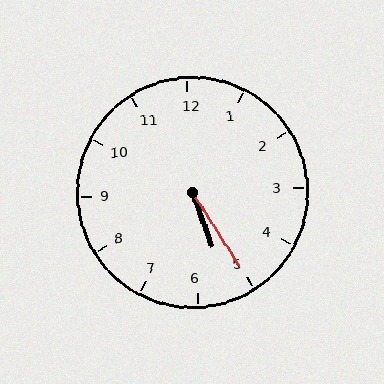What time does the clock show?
5:25.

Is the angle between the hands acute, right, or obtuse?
It is acute.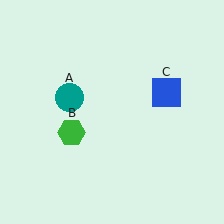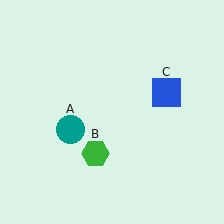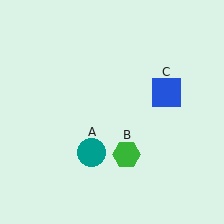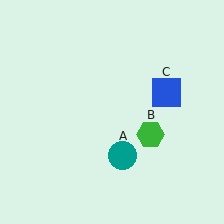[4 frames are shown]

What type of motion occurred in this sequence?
The teal circle (object A), green hexagon (object B) rotated counterclockwise around the center of the scene.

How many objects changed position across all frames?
2 objects changed position: teal circle (object A), green hexagon (object B).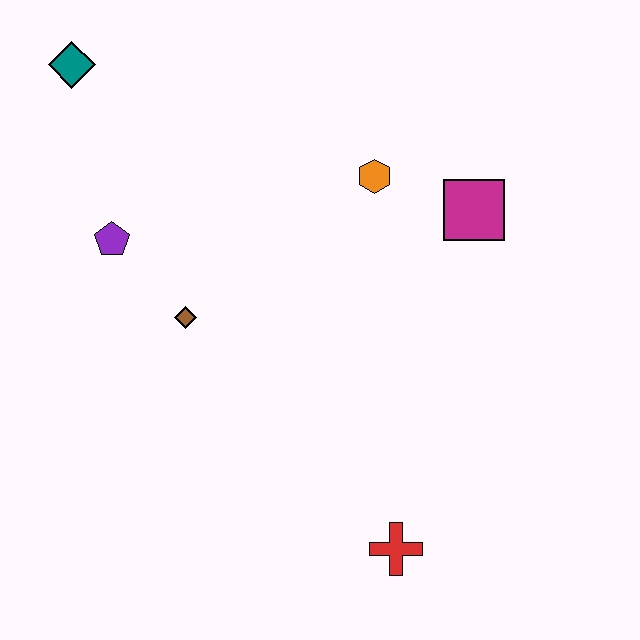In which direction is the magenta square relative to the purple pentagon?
The magenta square is to the right of the purple pentagon.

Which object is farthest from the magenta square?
The teal diamond is farthest from the magenta square.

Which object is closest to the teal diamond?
The purple pentagon is closest to the teal diamond.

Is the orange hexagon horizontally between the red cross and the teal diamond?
Yes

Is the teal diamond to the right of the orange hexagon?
No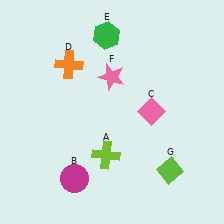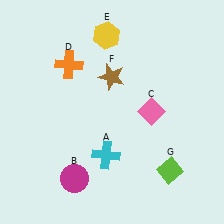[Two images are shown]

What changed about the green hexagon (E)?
In Image 1, E is green. In Image 2, it changed to yellow.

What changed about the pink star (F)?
In Image 1, F is pink. In Image 2, it changed to brown.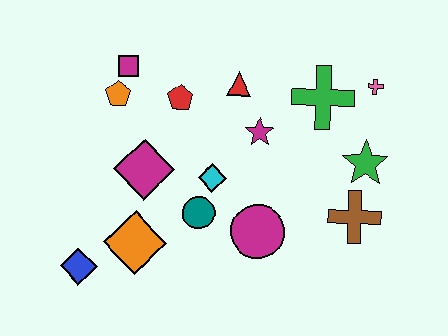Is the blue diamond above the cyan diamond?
No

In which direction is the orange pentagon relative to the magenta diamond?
The orange pentagon is above the magenta diamond.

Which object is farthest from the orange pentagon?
The brown cross is farthest from the orange pentagon.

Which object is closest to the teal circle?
The cyan diamond is closest to the teal circle.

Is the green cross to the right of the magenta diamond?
Yes